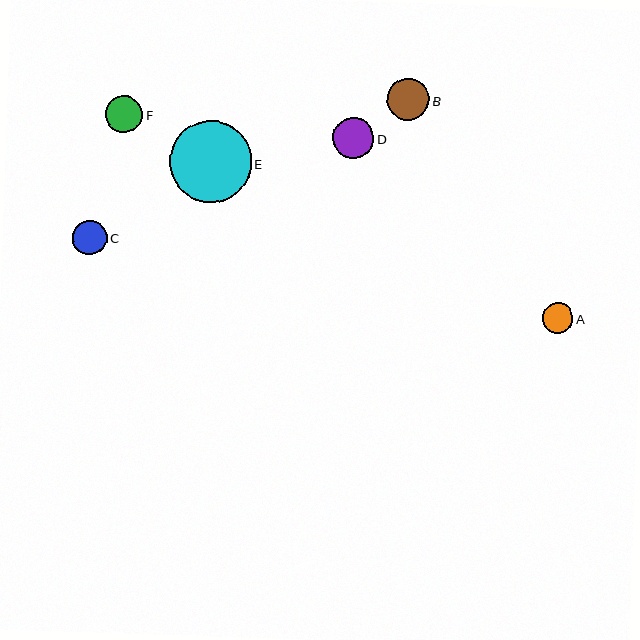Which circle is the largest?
Circle E is the largest with a size of approximately 82 pixels.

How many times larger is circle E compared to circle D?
Circle E is approximately 2.0 times the size of circle D.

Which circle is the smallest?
Circle A is the smallest with a size of approximately 31 pixels.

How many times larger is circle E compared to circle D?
Circle E is approximately 2.0 times the size of circle D.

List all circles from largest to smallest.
From largest to smallest: E, B, D, F, C, A.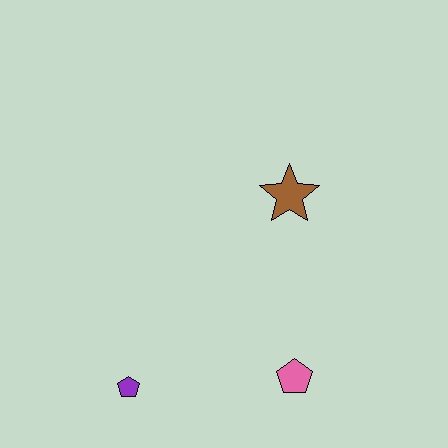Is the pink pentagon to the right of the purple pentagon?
Yes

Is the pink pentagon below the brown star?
Yes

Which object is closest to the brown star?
The pink pentagon is closest to the brown star.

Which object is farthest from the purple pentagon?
The brown star is farthest from the purple pentagon.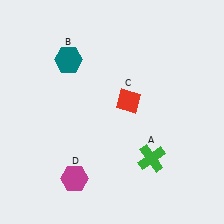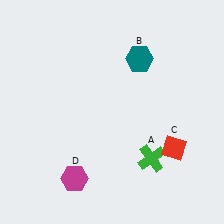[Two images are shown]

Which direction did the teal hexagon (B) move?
The teal hexagon (B) moved right.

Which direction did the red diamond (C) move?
The red diamond (C) moved down.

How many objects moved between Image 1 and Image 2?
2 objects moved between the two images.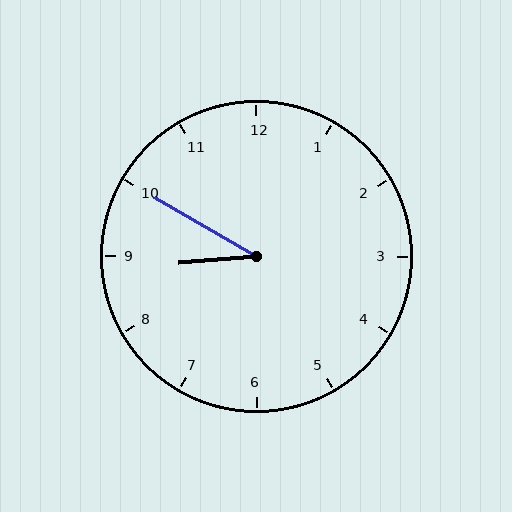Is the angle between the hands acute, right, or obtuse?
It is acute.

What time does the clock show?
8:50.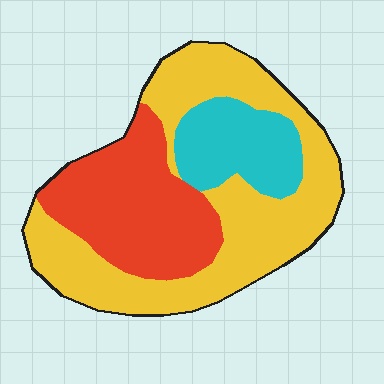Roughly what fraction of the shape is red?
Red covers roughly 30% of the shape.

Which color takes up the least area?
Cyan, at roughly 15%.